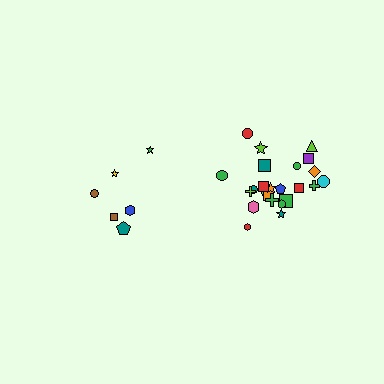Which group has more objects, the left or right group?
The right group.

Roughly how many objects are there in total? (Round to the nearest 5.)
Roughly 30 objects in total.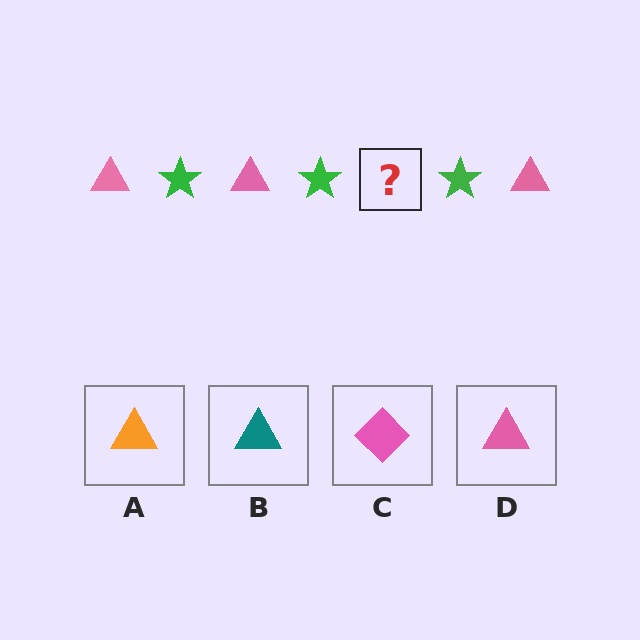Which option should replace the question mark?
Option D.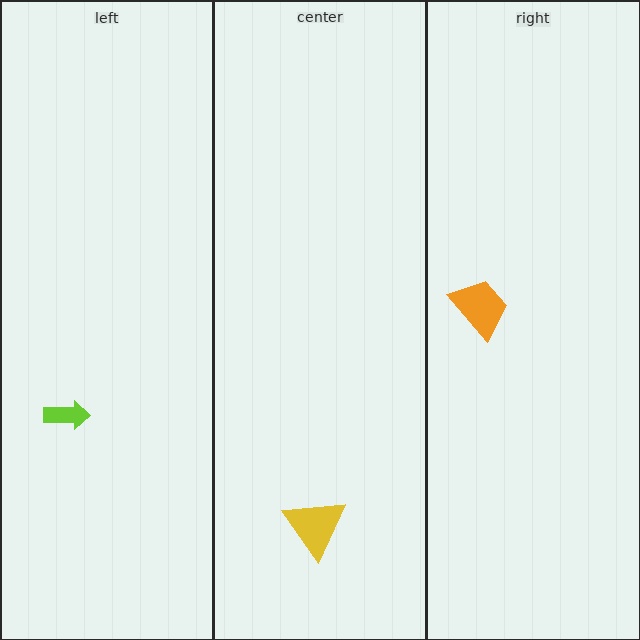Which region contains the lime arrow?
The left region.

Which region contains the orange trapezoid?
The right region.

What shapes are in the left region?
The lime arrow.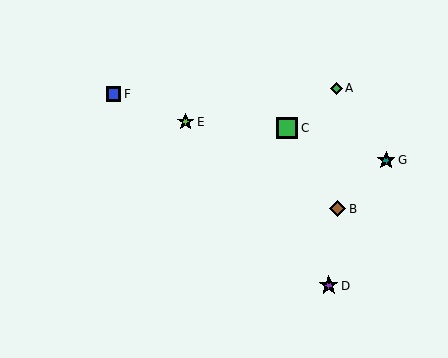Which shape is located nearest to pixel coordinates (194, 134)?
The lime star (labeled E) at (186, 122) is nearest to that location.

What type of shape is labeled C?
Shape C is a green square.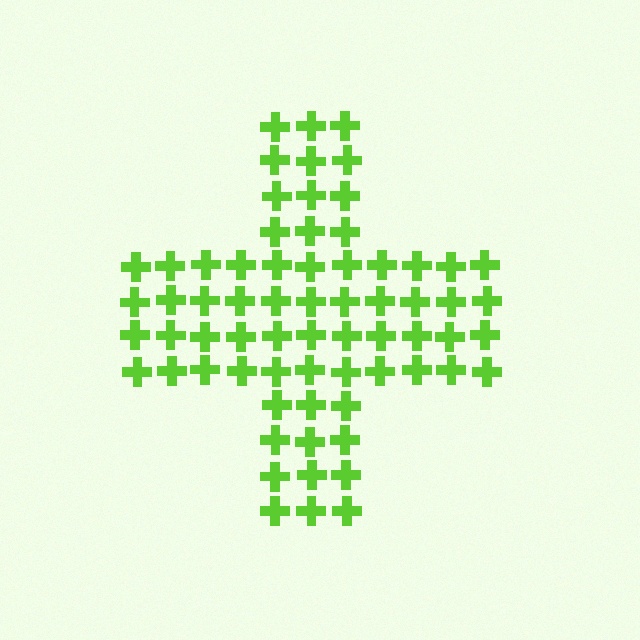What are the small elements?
The small elements are crosses.